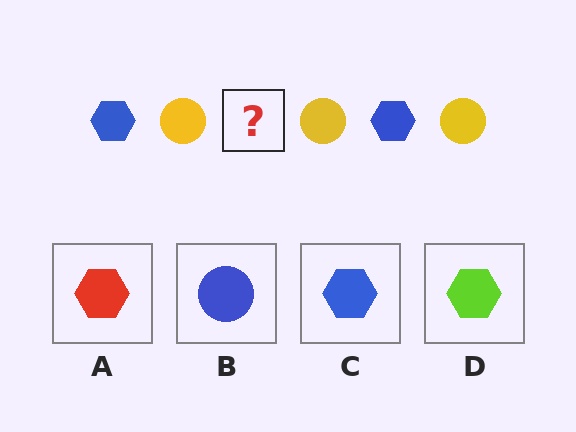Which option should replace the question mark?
Option C.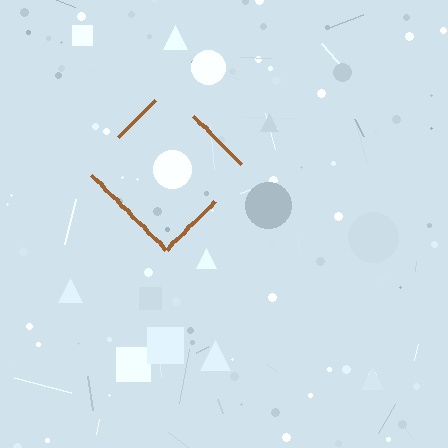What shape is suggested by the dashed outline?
The dashed outline suggests a diamond.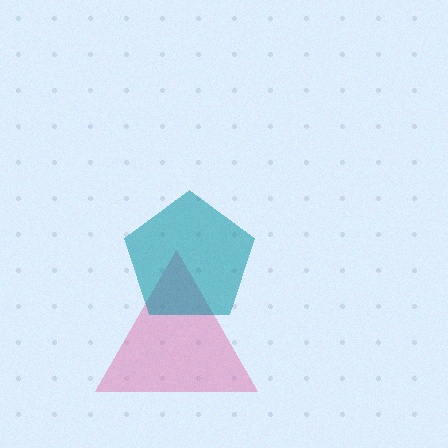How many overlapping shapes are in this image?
There are 2 overlapping shapes in the image.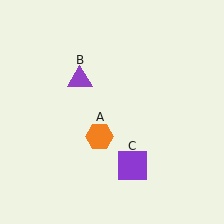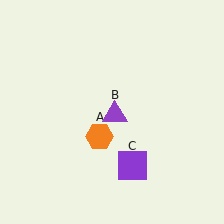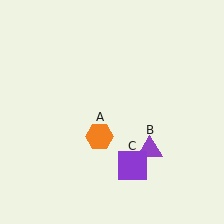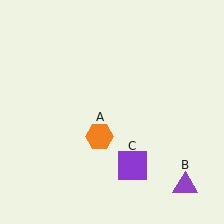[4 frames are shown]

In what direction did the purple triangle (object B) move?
The purple triangle (object B) moved down and to the right.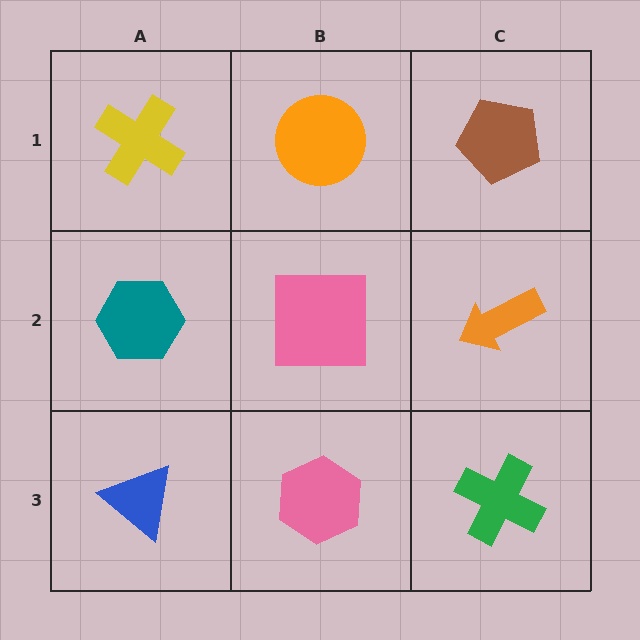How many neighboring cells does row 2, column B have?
4.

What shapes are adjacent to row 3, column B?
A pink square (row 2, column B), a blue triangle (row 3, column A), a green cross (row 3, column C).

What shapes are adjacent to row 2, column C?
A brown pentagon (row 1, column C), a green cross (row 3, column C), a pink square (row 2, column B).